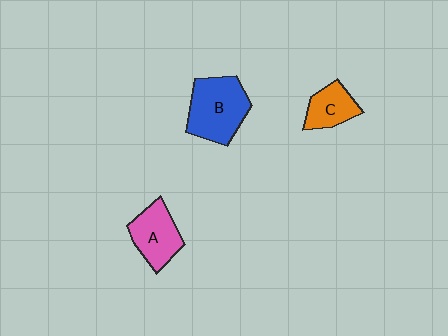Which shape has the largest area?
Shape B (blue).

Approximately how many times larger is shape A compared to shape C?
Approximately 1.3 times.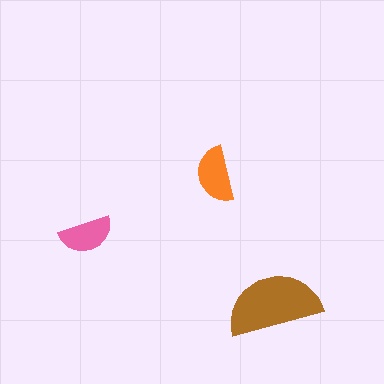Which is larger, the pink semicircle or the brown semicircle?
The brown one.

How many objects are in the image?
There are 3 objects in the image.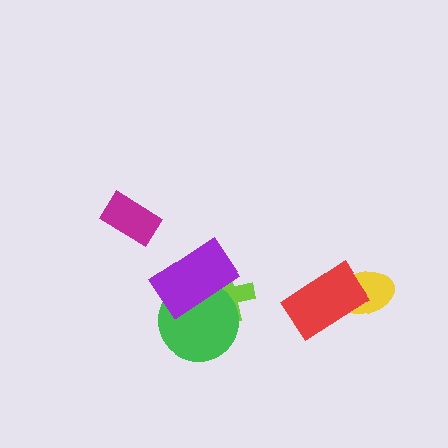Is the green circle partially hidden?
Yes, it is partially covered by another shape.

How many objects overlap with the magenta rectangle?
0 objects overlap with the magenta rectangle.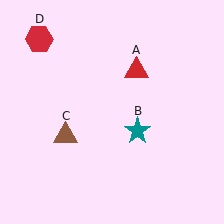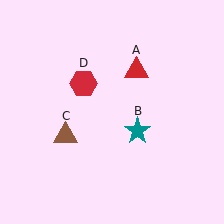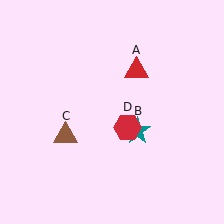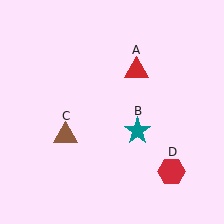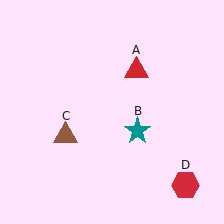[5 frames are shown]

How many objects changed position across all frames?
1 object changed position: red hexagon (object D).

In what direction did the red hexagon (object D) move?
The red hexagon (object D) moved down and to the right.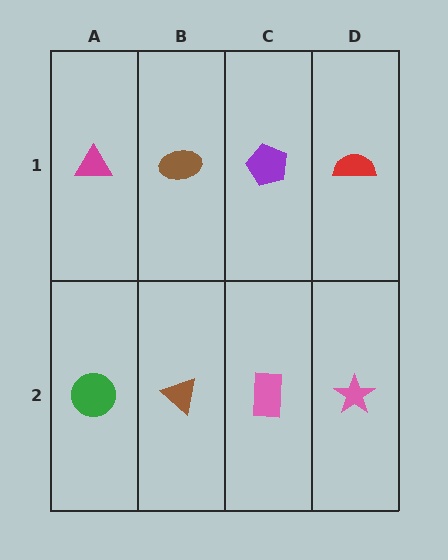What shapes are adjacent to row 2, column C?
A purple pentagon (row 1, column C), a brown triangle (row 2, column B), a pink star (row 2, column D).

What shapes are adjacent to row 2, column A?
A magenta triangle (row 1, column A), a brown triangle (row 2, column B).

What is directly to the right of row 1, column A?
A brown ellipse.